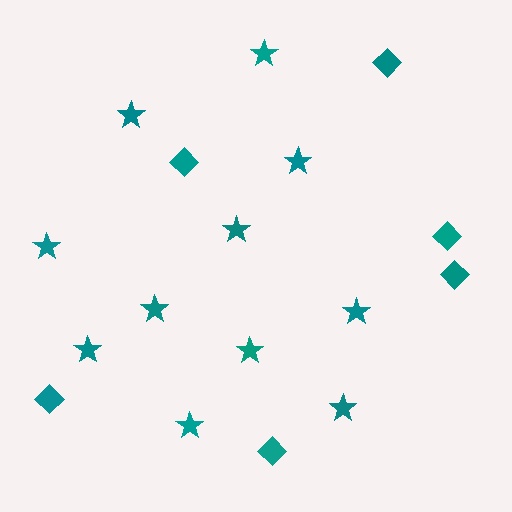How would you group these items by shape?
There are 2 groups: one group of stars (11) and one group of diamonds (6).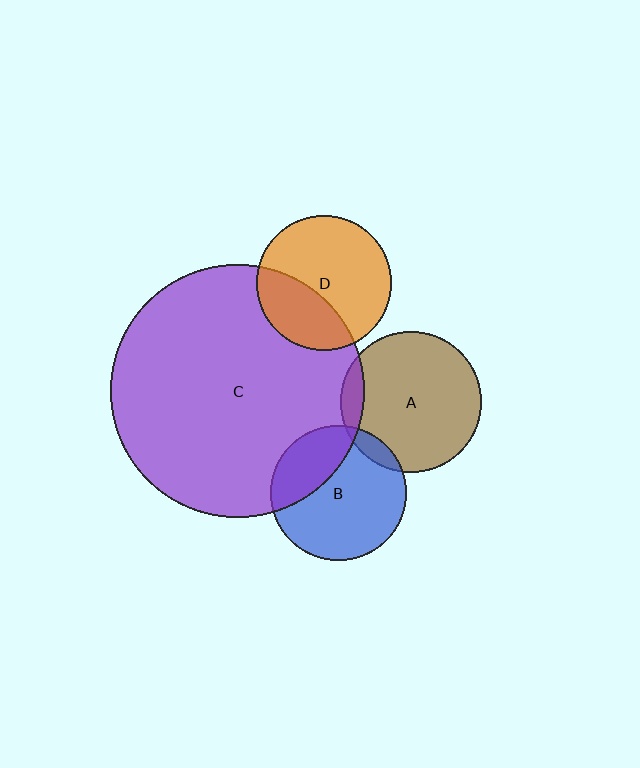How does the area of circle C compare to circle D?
Approximately 3.5 times.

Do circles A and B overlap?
Yes.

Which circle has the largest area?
Circle C (purple).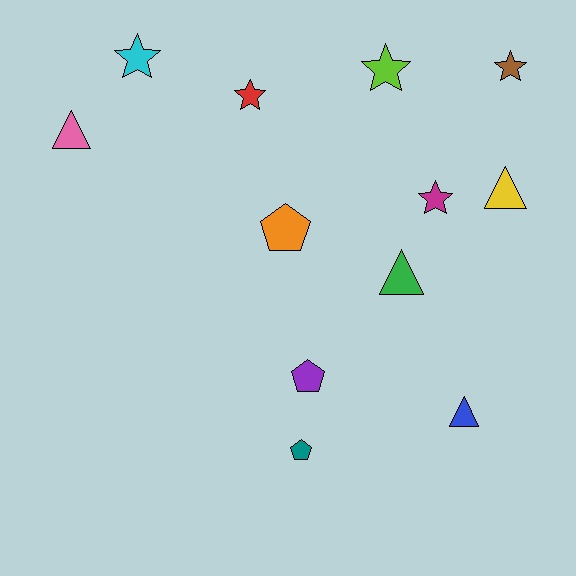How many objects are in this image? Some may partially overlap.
There are 12 objects.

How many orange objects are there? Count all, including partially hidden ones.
There is 1 orange object.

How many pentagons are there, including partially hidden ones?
There are 3 pentagons.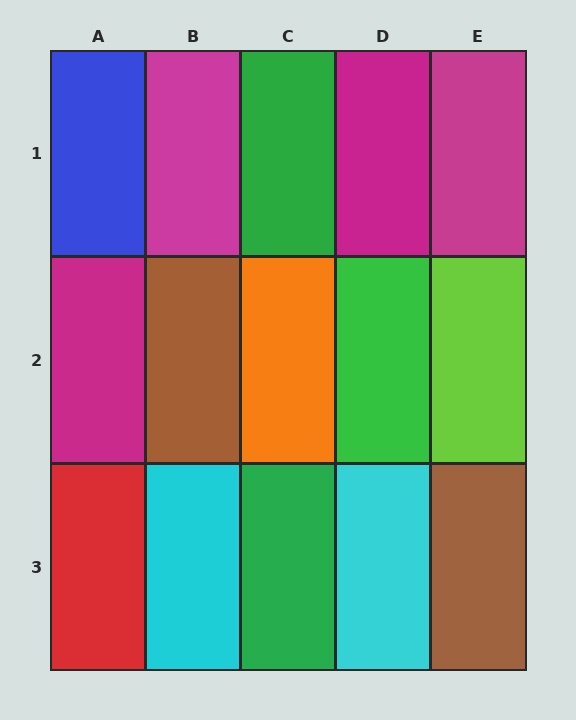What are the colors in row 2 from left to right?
Magenta, brown, orange, green, lime.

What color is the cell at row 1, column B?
Magenta.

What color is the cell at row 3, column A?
Red.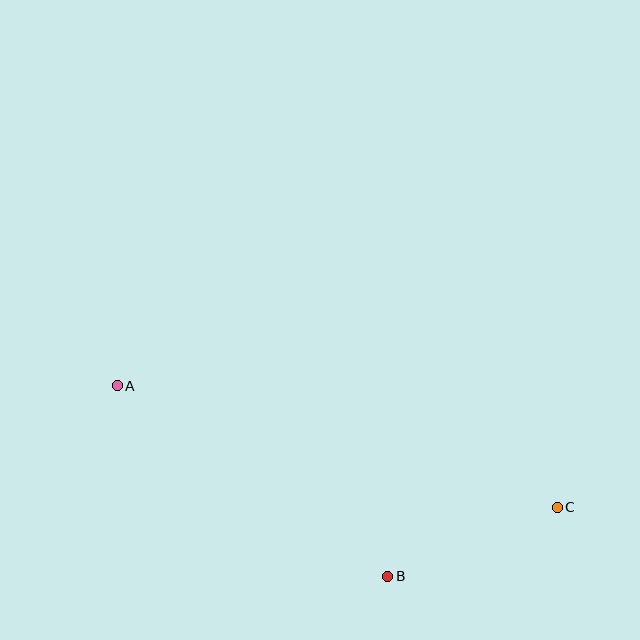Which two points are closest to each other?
Points B and C are closest to each other.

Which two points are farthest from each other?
Points A and C are farthest from each other.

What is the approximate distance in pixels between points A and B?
The distance between A and B is approximately 331 pixels.